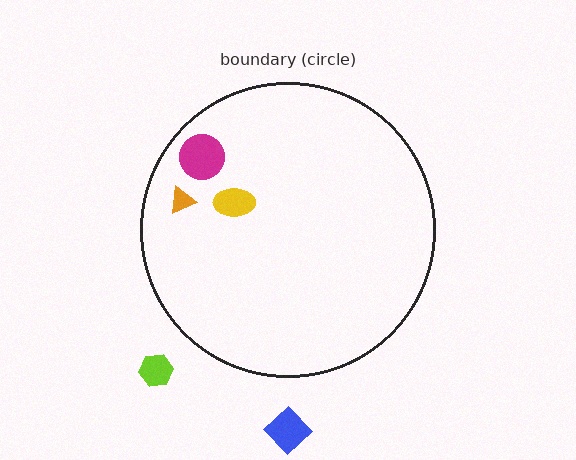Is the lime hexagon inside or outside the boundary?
Outside.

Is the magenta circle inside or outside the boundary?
Inside.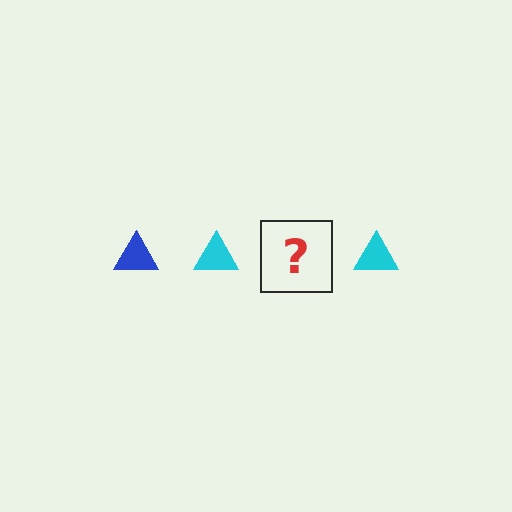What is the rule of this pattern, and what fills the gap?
The rule is that the pattern cycles through blue, cyan triangles. The gap should be filled with a blue triangle.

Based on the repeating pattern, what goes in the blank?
The blank should be a blue triangle.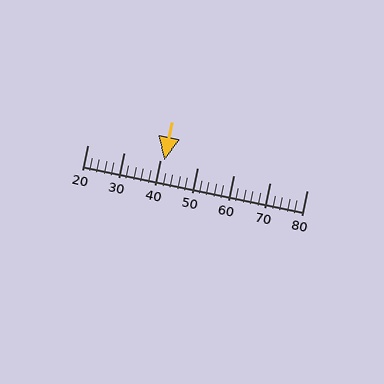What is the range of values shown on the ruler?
The ruler shows values from 20 to 80.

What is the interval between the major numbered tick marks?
The major tick marks are spaced 10 units apart.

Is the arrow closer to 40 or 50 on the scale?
The arrow is closer to 40.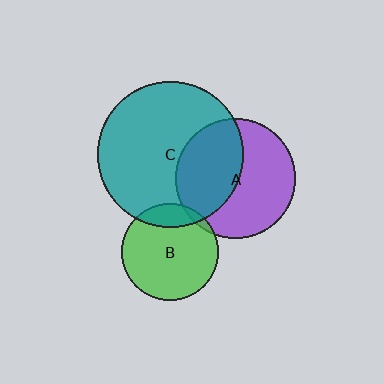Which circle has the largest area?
Circle C (teal).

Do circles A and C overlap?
Yes.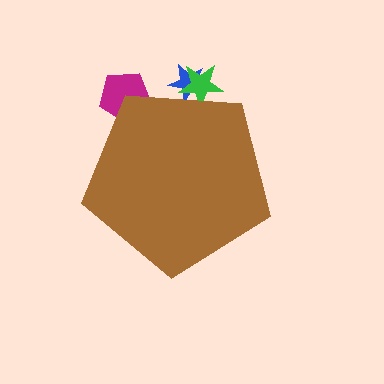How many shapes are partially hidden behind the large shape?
3 shapes are partially hidden.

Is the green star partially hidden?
Yes, the green star is partially hidden behind the brown pentagon.